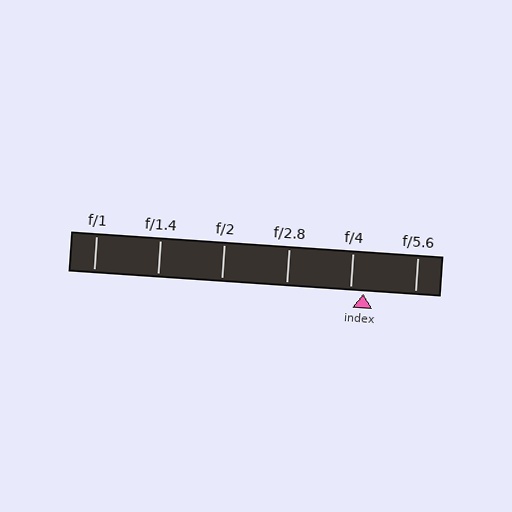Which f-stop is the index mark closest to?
The index mark is closest to f/4.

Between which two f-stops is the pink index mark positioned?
The index mark is between f/4 and f/5.6.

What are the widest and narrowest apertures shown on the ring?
The widest aperture shown is f/1 and the narrowest is f/5.6.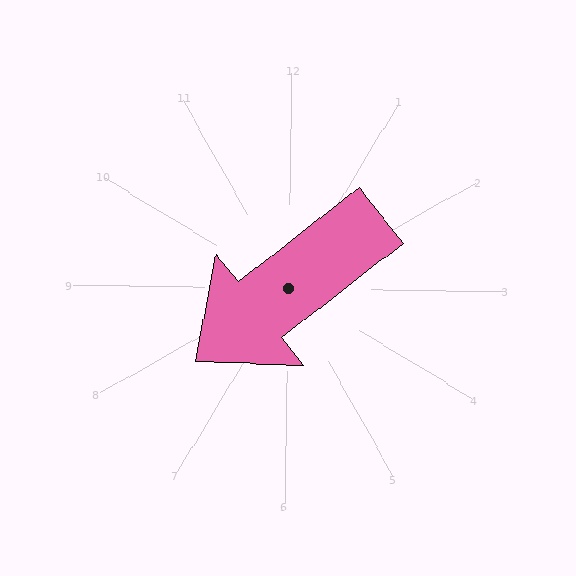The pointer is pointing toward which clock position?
Roughly 8 o'clock.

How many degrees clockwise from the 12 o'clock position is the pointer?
Approximately 231 degrees.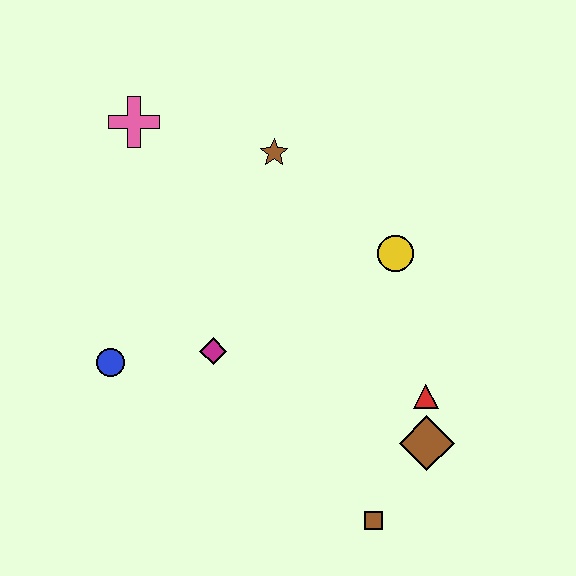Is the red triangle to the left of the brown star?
No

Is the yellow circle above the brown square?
Yes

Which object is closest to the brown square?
The brown diamond is closest to the brown square.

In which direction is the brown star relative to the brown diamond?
The brown star is above the brown diamond.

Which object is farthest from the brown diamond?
The pink cross is farthest from the brown diamond.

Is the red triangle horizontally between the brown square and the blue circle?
No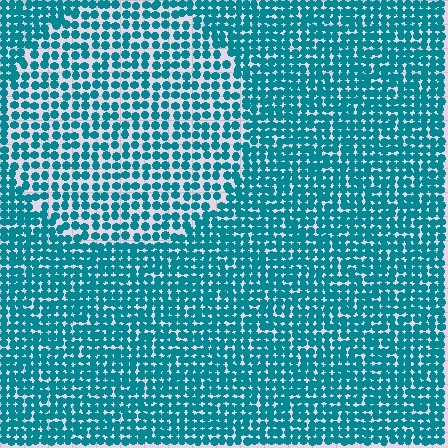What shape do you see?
I see a circle.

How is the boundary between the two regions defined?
The boundary is defined by a change in element density (approximately 1.5x ratio). All elements are the same color, size, and shape.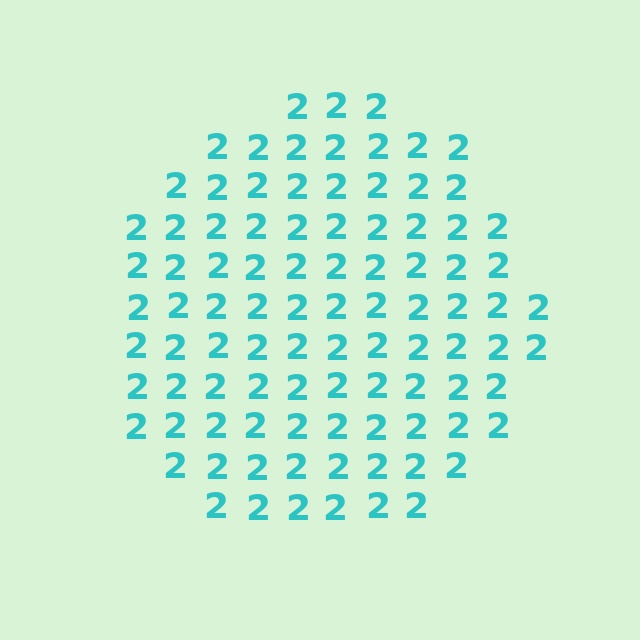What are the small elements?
The small elements are digit 2's.